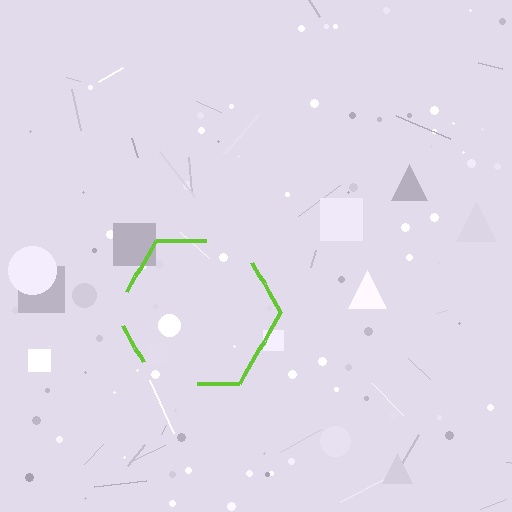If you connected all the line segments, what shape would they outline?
They would outline a hexagon.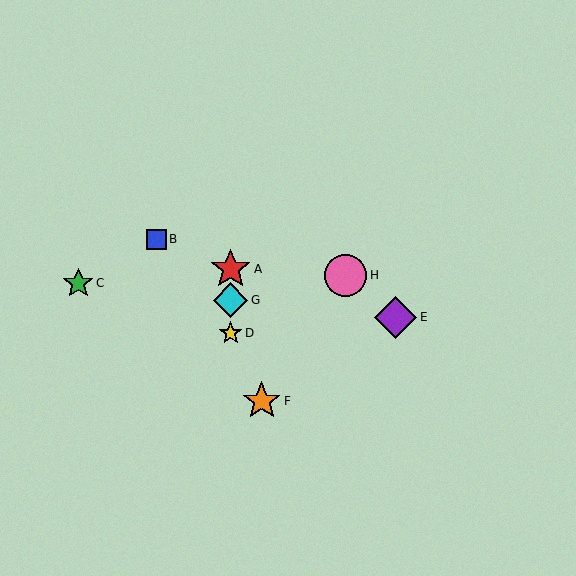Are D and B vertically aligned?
No, D is at x≈231 and B is at x≈156.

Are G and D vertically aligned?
Yes, both are at x≈231.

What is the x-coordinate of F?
Object F is at x≈262.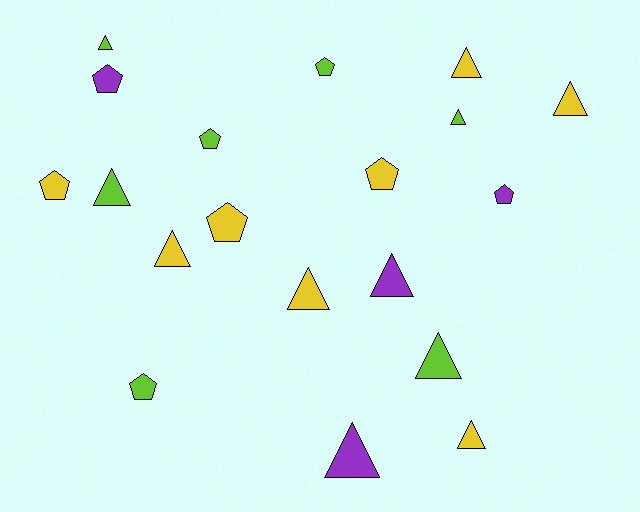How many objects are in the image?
There are 19 objects.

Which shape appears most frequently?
Triangle, with 11 objects.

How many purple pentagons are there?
There are 2 purple pentagons.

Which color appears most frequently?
Yellow, with 8 objects.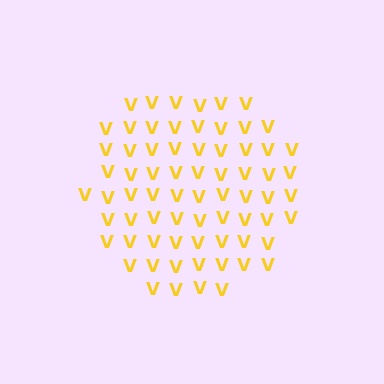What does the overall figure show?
The overall figure shows a circle.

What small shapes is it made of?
It is made of small letter V's.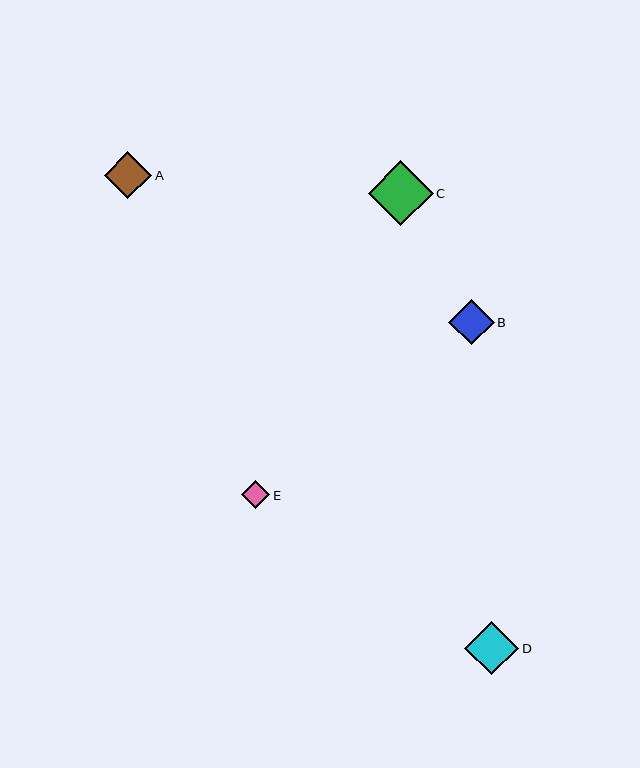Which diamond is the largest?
Diamond C is the largest with a size of approximately 65 pixels.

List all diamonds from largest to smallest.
From largest to smallest: C, D, A, B, E.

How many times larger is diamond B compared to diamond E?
Diamond B is approximately 1.6 times the size of diamond E.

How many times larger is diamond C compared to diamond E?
Diamond C is approximately 2.3 times the size of diamond E.